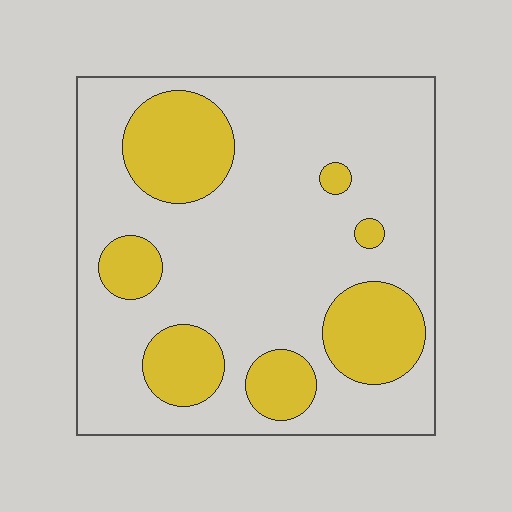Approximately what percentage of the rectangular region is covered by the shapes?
Approximately 25%.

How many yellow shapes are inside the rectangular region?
7.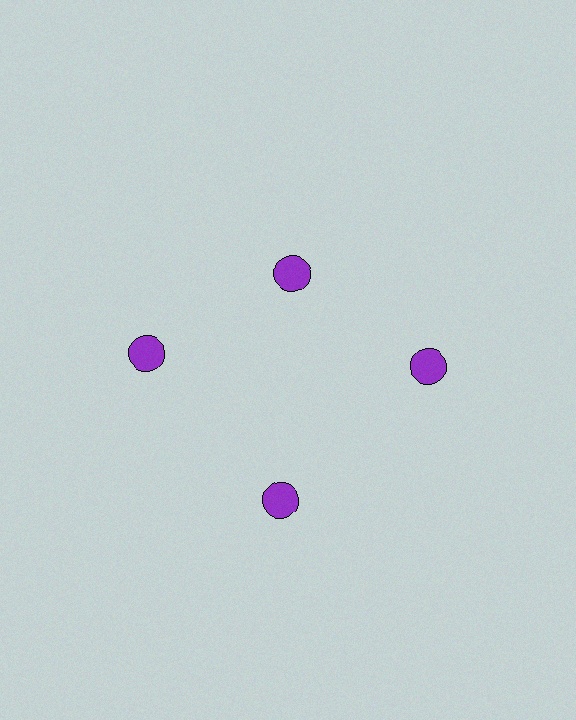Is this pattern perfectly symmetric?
No. The 4 purple circles are arranged in a ring, but one element near the 12 o'clock position is pulled inward toward the center, breaking the 4-fold rotational symmetry.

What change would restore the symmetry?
The symmetry would be restored by moving it outward, back onto the ring so that all 4 circles sit at equal angles and equal distance from the center.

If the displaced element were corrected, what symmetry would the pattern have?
It would have 4-fold rotational symmetry — the pattern would map onto itself every 90 degrees.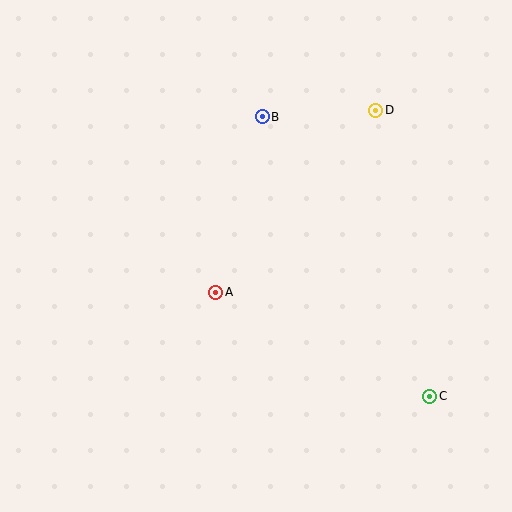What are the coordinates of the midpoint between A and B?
The midpoint between A and B is at (239, 205).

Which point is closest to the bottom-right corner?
Point C is closest to the bottom-right corner.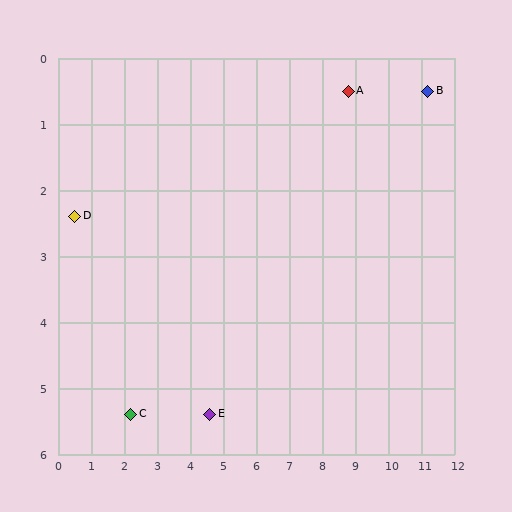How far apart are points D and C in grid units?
Points D and C are about 3.4 grid units apart.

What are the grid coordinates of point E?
Point E is at approximately (4.6, 5.4).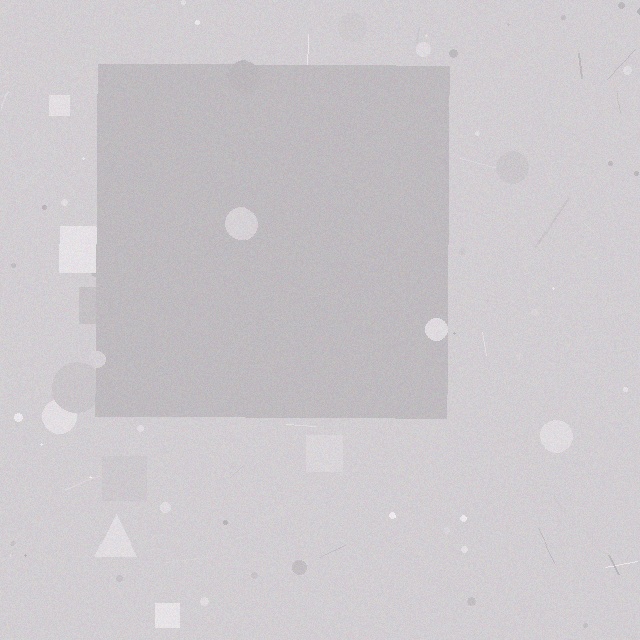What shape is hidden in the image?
A square is hidden in the image.